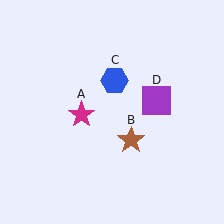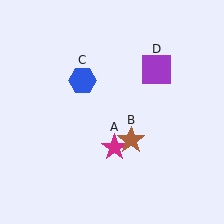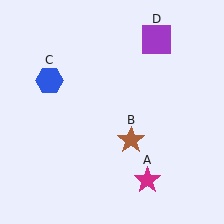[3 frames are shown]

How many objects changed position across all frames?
3 objects changed position: magenta star (object A), blue hexagon (object C), purple square (object D).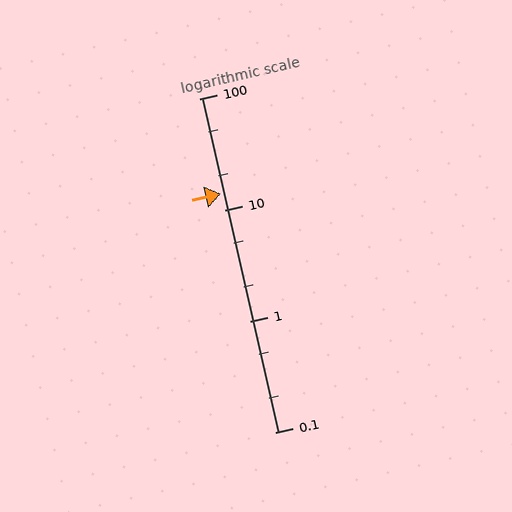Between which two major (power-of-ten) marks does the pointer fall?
The pointer is between 10 and 100.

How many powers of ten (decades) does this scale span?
The scale spans 3 decades, from 0.1 to 100.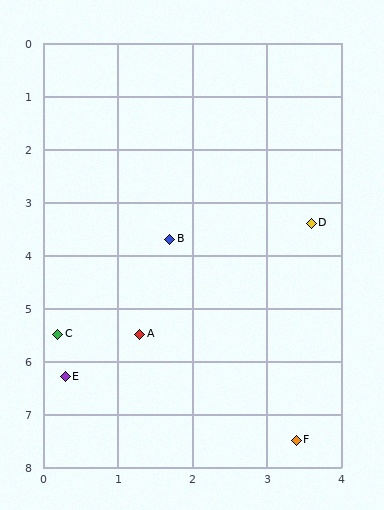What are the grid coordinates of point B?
Point B is at approximately (1.7, 3.7).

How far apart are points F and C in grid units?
Points F and C are about 3.8 grid units apart.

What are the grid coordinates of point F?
Point F is at approximately (3.4, 7.5).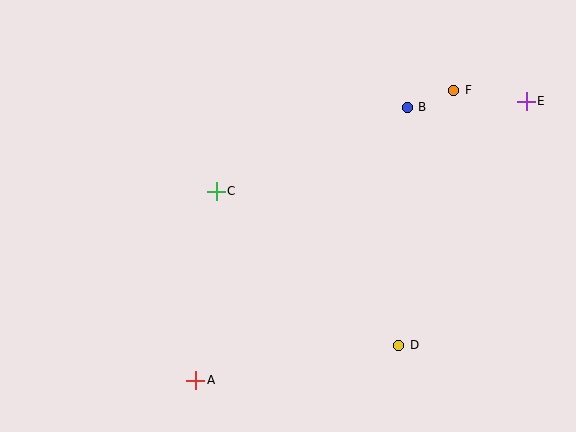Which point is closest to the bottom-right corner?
Point D is closest to the bottom-right corner.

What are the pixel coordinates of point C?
Point C is at (216, 191).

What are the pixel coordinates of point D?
Point D is at (399, 345).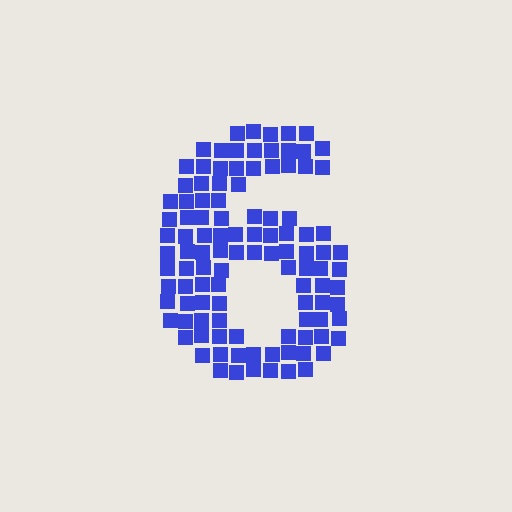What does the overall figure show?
The overall figure shows the digit 6.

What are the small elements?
The small elements are squares.